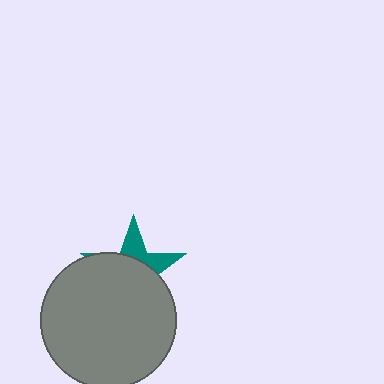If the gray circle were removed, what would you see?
You would see the complete teal star.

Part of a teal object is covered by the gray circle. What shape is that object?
It is a star.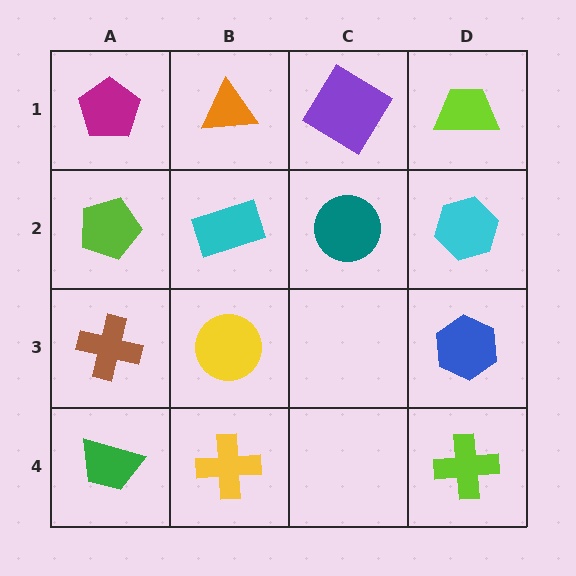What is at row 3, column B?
A yellow circle.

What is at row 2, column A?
A lime pentagon.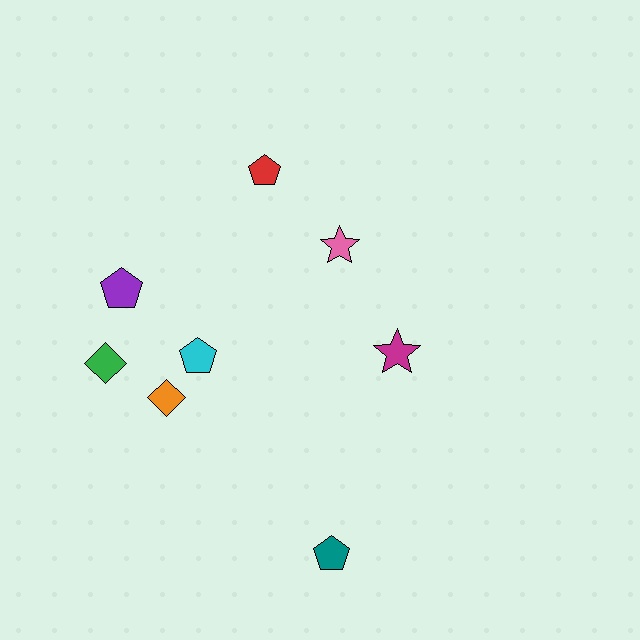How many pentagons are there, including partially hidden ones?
There are 4 pentagons.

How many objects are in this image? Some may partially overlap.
There are 8 objects.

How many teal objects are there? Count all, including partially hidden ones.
There is 1 teal object.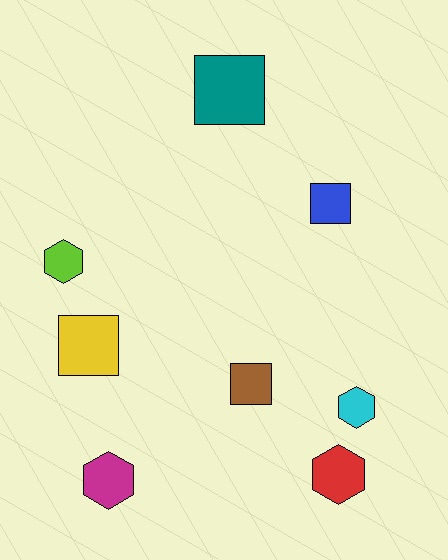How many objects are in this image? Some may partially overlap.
There are 8 objects.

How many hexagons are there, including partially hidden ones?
There are 4 hexagons.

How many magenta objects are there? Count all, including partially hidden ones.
There is 1 magenta object.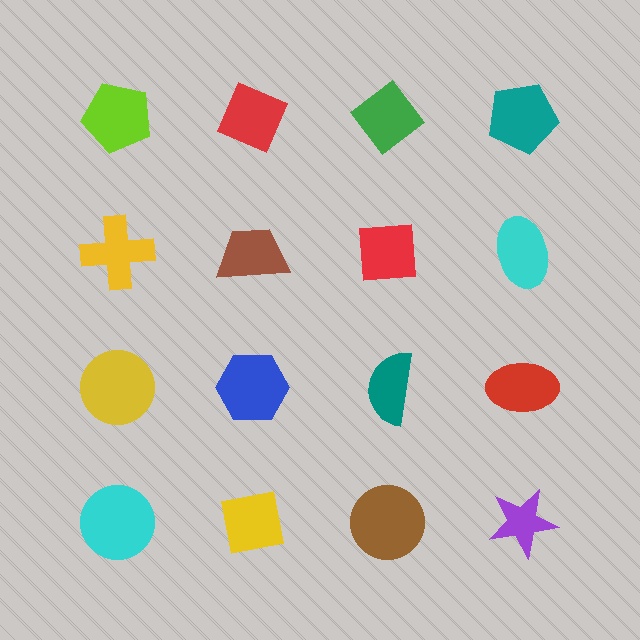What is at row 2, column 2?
A brown trapezoid.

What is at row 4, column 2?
A yellow square.